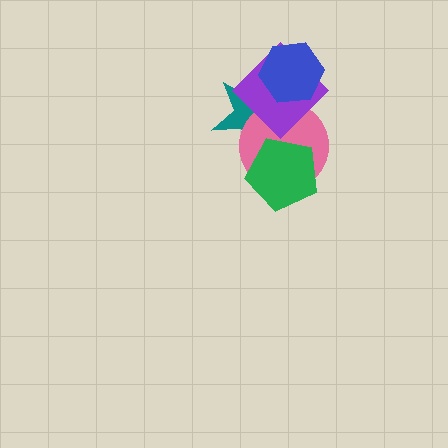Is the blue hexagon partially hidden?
No, no other shape covers it.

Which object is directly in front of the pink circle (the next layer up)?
The purple diamond is directly in front of the pink circle.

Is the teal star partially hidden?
Yes, it is partially covered by another shape.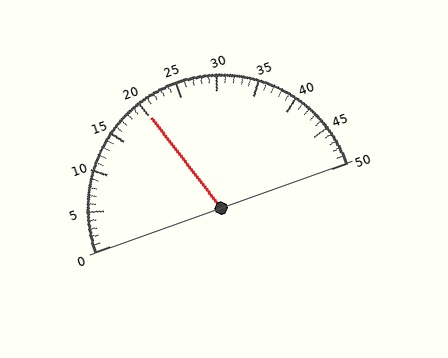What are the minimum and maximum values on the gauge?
The gauge ranges from 0 to 50.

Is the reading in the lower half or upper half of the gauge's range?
The reading is in the lower half of the range (0 to 50).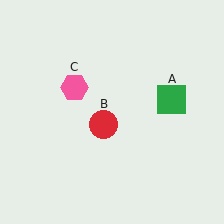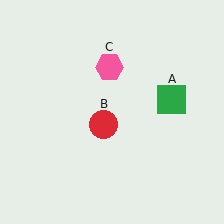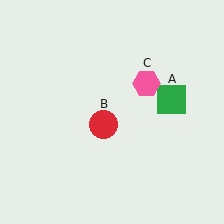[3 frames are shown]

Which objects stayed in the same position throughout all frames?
Green square (object A) and red circle (object B) remained stationary.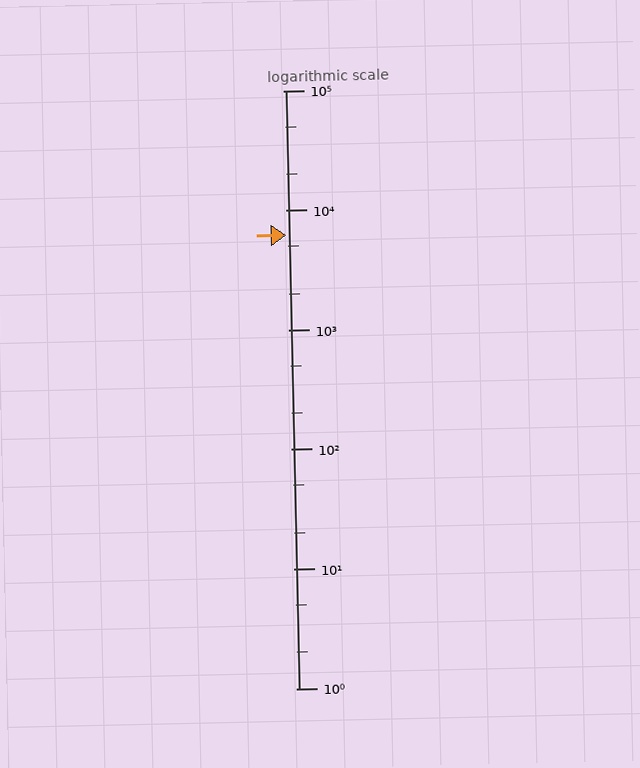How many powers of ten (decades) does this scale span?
The scale spans 5 decades, from 1 to 100000.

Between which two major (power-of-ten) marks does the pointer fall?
The pointer is between 1000 and 10000.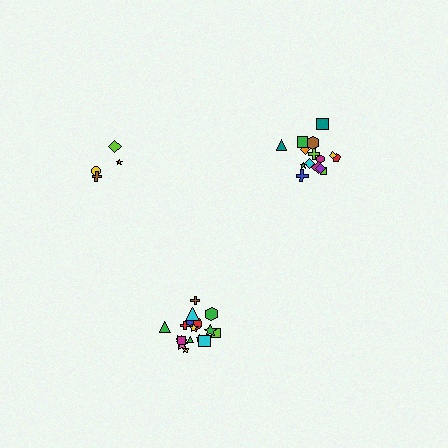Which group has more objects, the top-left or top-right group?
The top-right group.